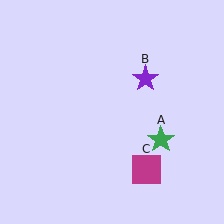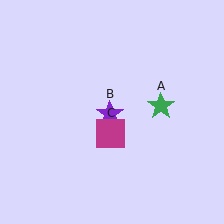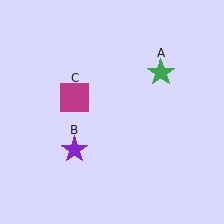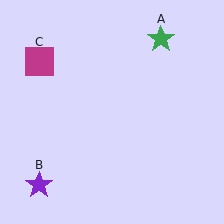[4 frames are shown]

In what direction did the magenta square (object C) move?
The magenta square (object C) moved up and to the left.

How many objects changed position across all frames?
3 objects changed position: green star (object A), purple star (object B), magenta square (object C).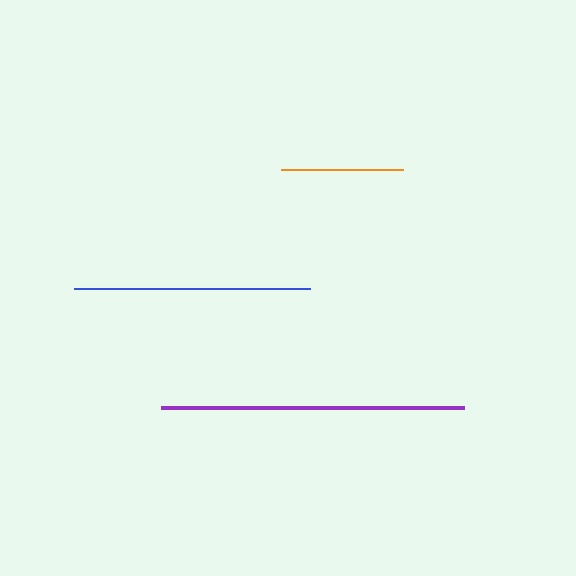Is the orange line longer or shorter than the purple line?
The purple line is longer than the orange line.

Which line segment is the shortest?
The orange line is the shortest at approximately 122 pixels.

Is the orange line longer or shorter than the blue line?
The blue line is longer than the orange line.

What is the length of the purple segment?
The purple segment is approximately 303 pixels long.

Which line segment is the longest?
The purple line is the longest at approximately 303 pixels.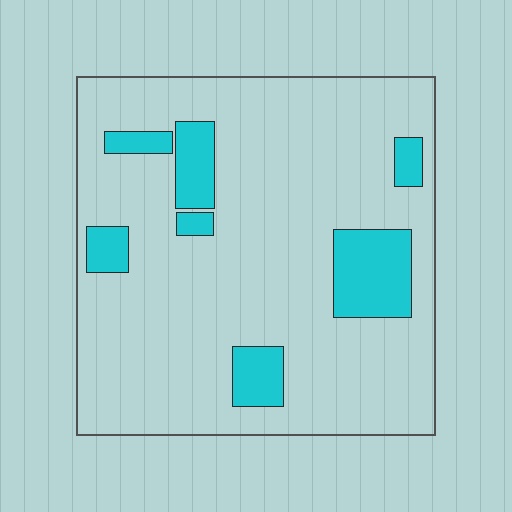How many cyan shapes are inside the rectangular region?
7.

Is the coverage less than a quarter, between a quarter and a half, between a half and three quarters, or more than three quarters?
Less than a quarter.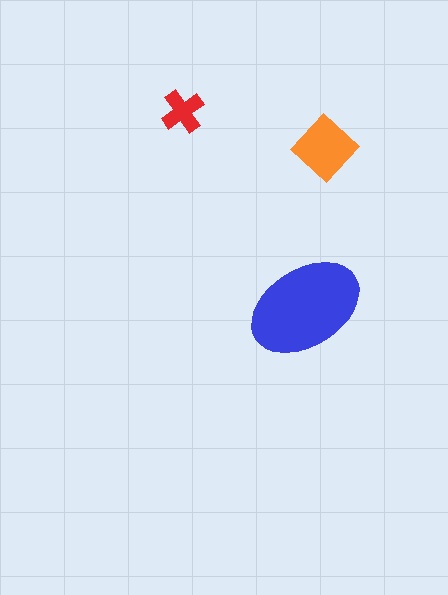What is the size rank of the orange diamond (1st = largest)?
2nd.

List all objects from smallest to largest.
The red cross, the orange diamond, the blue ellipse.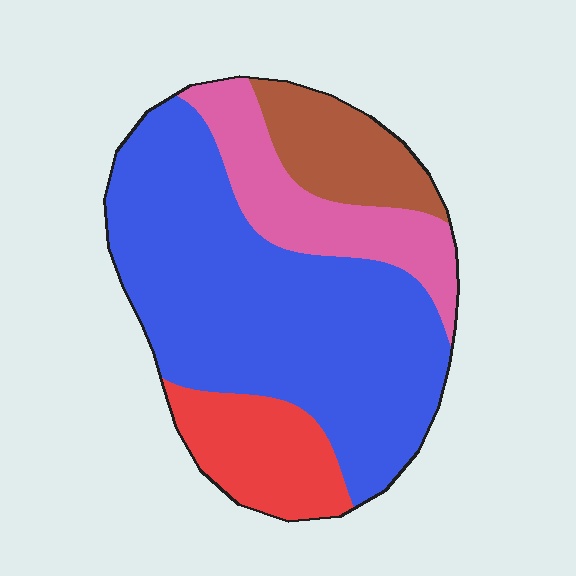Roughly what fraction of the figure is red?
Red covers around 15% of the figure.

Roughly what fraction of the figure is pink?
Pink takes up between a sixth and a third of the figure.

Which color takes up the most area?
Blue, at roughly 55%.